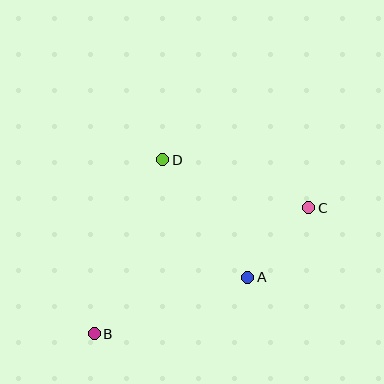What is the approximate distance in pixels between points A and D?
The distance between A and D is approximately 145 pixels.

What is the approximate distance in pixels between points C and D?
The distance between C and D is approximately 154 pixels.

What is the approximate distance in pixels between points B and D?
The distance between B and D is approximately 187 pixels.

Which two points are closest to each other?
Points A and C are closest to each other.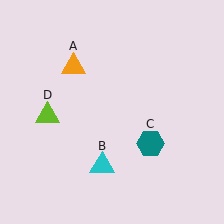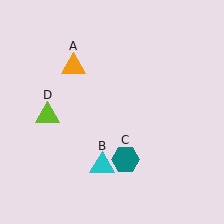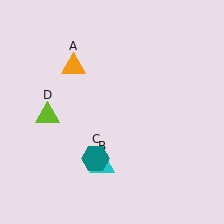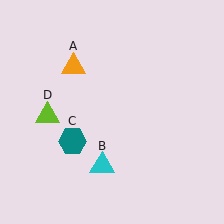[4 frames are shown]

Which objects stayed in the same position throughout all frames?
Orange triangle (object A) and cyan triangle (object B) and lime triangle (object D) remained stationary.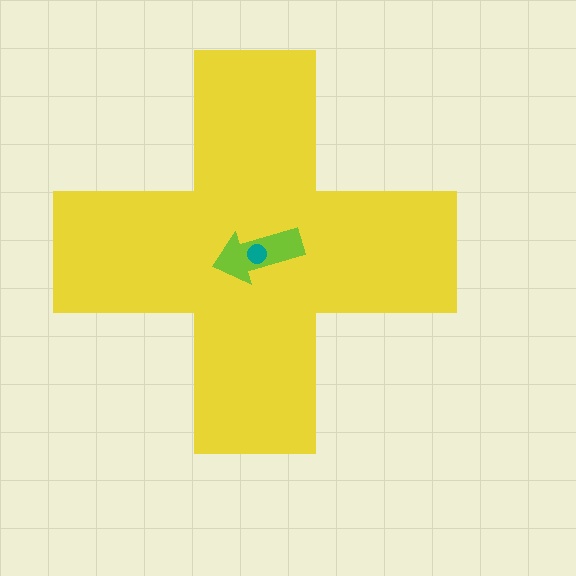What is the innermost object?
The teal circle.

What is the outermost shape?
The yellow cross.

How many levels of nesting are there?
3.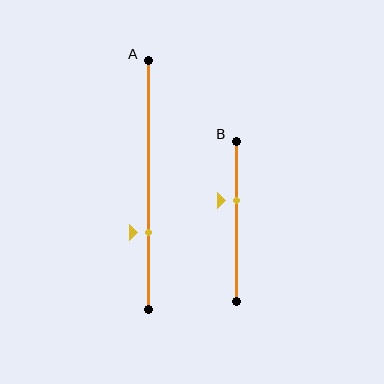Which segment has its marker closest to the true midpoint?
Segment B has its marker closest to the true midpoint.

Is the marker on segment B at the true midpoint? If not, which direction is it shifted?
No, the marker on segment B is shifted upward by about 13% of the segment length.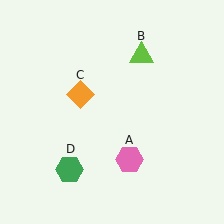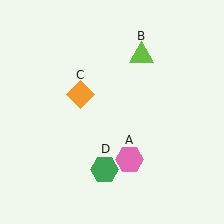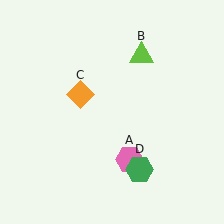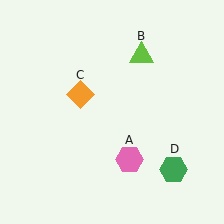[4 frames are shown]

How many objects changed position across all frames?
1 object changed position: green hexagon (object D).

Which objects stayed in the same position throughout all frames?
Pink hexagon (object A) and lime triangle (object B) and orange diamond (object C) remained stationary.